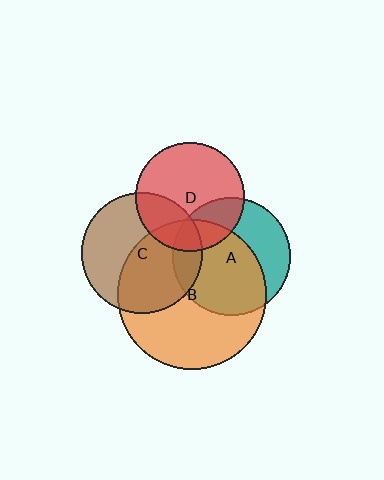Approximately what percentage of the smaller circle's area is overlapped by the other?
Approximately 65%.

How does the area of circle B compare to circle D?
Approximately 1.9 times.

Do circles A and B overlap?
Yes.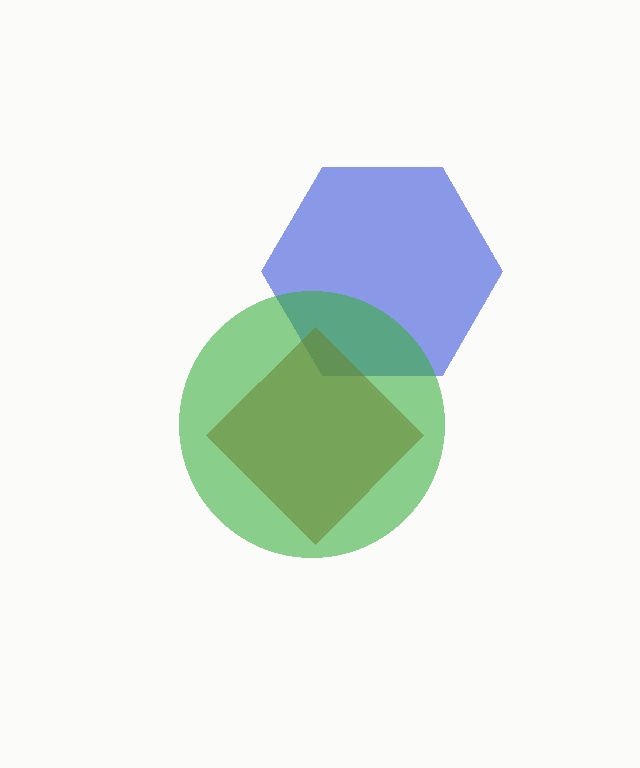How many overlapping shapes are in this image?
There are 3 overlapping shapes in the image.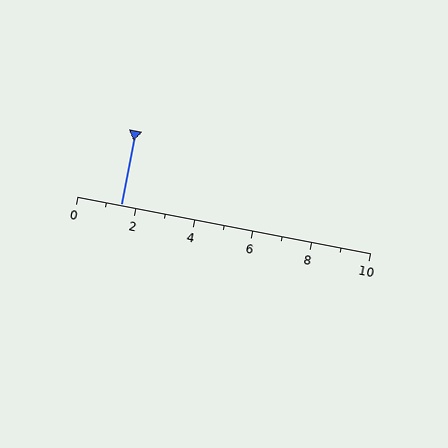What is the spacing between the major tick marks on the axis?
The major ticks are spaced 2 apart.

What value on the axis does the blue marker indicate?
The marker indicates approximately 1.5.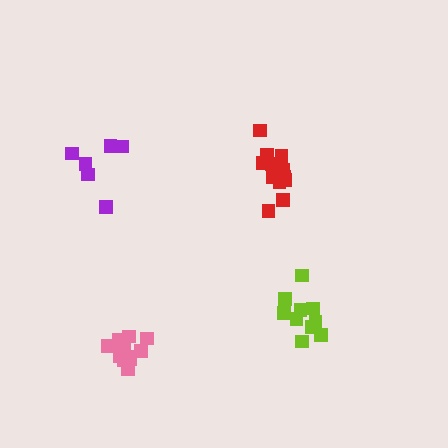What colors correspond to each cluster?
The clusters are colored: purple, pink, lime, red.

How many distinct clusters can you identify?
There are 4 distinct clusters.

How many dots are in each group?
Group 1: 6 dots, Group 2: 12 dots, Group 3: 10 dots, Group 4: 12 dots (40 total).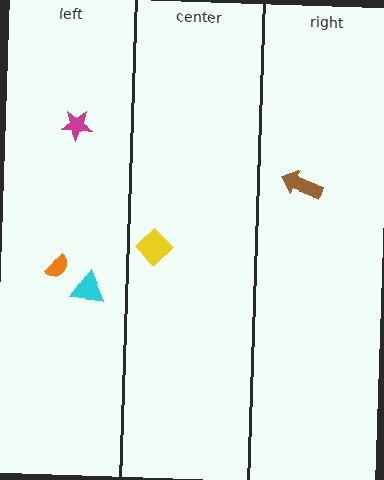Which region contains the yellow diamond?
The center region.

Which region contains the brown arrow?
The right region.